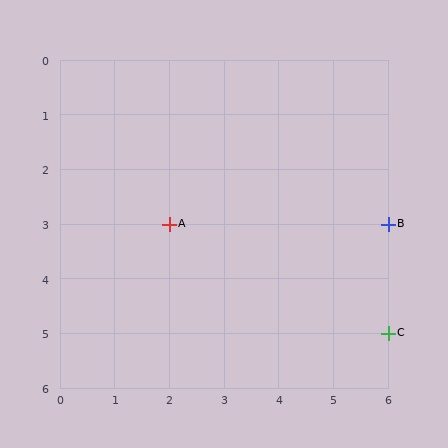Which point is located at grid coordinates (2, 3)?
Point A is at (2, 3).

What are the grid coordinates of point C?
Point C is at grid coordinates (6, 5).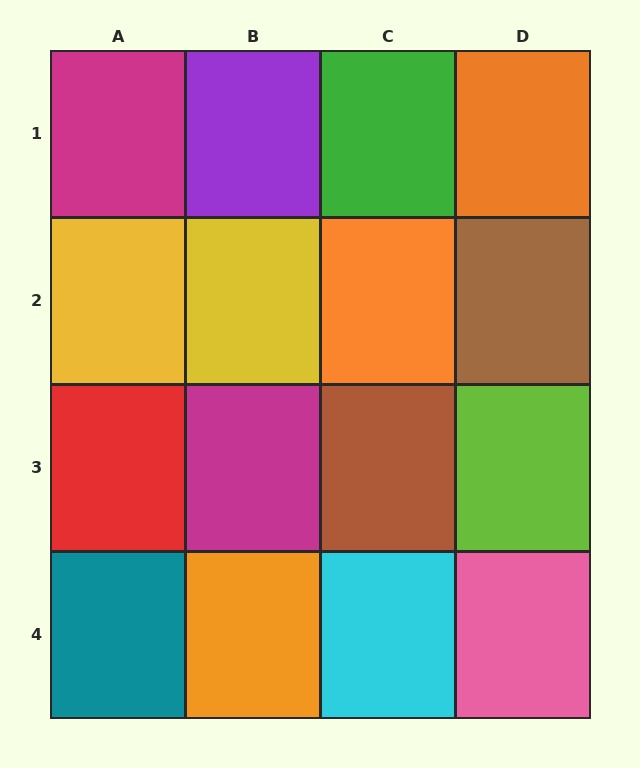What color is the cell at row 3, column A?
Red.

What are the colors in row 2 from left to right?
Yellow, yellow, orange, brown.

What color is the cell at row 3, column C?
Brown.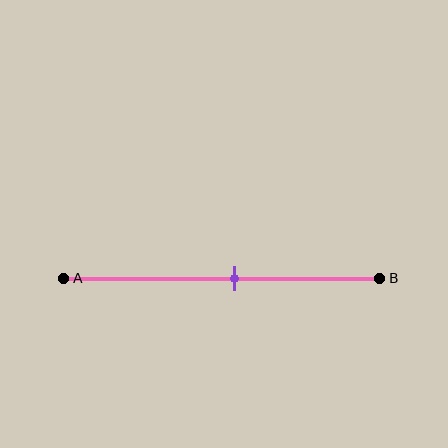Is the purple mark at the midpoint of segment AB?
No, the mark is at about 55% from A, not at the 50% midpoint.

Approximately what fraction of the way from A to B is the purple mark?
The purple mark is approximately 55% of the way from A to B.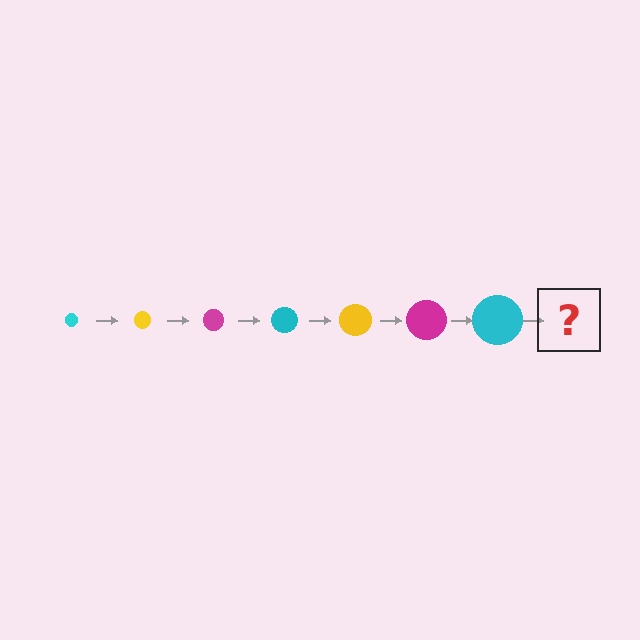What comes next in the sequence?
The next element should be a yellow circle, larger than the previous one.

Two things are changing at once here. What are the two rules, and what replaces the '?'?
The two rules are that the circle grows larger each step and the color cycles through cyan, yellow, and magenta. The '?' should be a yellow circle, larger than the previous one.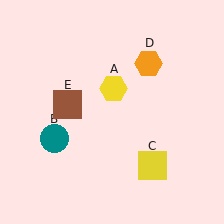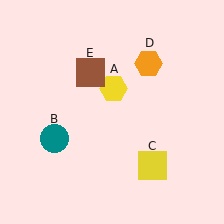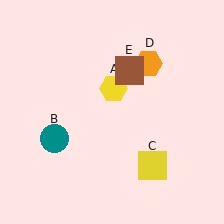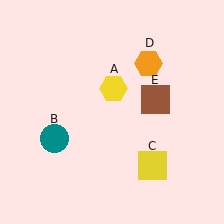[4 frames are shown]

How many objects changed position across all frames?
1 object changed position: brown square (object E).